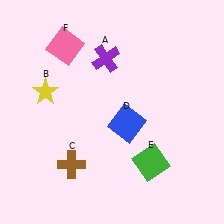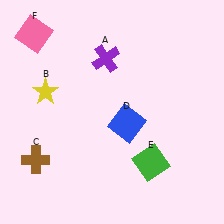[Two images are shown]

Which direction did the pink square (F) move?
The pink square (F) moved left.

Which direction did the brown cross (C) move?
The brown cross (C) moved left.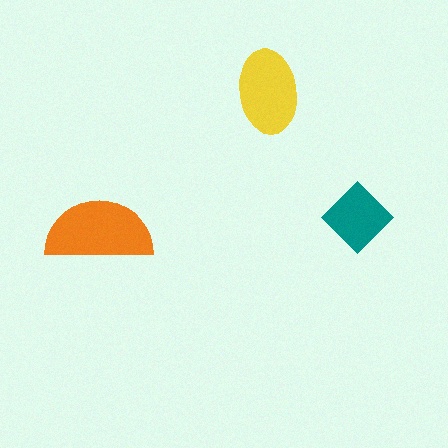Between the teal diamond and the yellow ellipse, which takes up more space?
The yellow ellipse.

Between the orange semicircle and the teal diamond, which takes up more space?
The orange semicircle.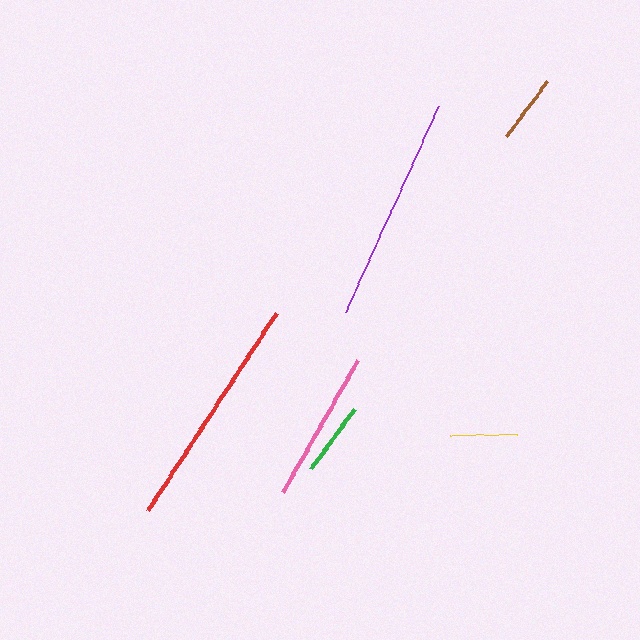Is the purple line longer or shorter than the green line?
The purple line is longer than the green line.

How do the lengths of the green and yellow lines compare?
The green and yellow lines are approximately the same length.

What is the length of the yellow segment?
The yellow segment is approximately 67 pixels long.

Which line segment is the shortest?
The yellow line is the shortest at approximately 67 pixels.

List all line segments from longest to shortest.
From longest to shortest: red, purple, pink, green, brown, yellow.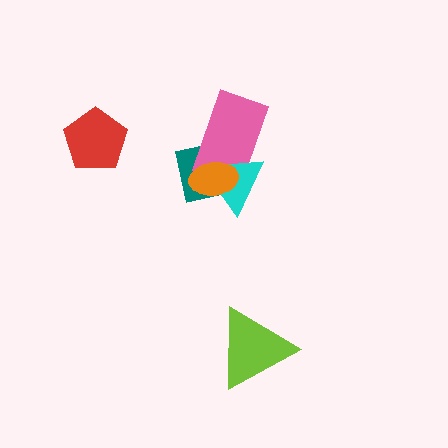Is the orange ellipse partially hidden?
No, no other shape covers it.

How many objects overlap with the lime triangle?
0 objects overlap with the lime triangle.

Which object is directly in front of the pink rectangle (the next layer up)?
The cyan triangle is directly in front of the pink rectangle.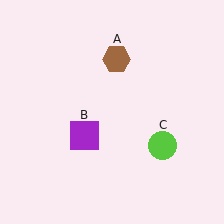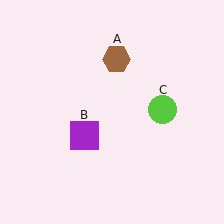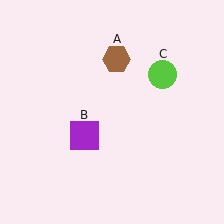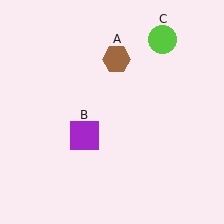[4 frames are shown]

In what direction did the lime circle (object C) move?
The lime circle (object C) moved up.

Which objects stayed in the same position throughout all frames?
Brown hexagon (object A) and purple square (object B) remained stationary.